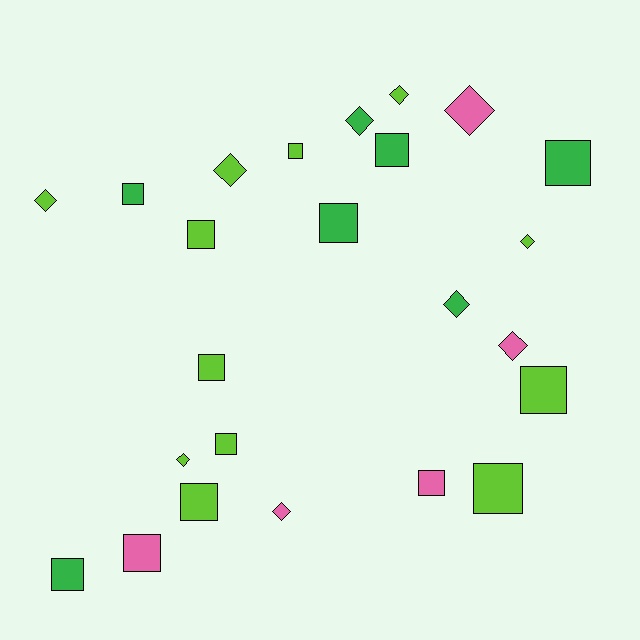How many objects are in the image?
There are 24 objects.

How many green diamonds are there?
There are 2 green diamonds.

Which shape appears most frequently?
Square, with 14 objects.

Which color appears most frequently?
Lime, with 12 objects.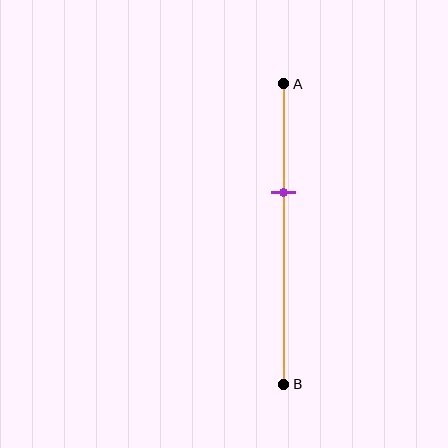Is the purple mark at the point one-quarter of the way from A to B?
No, the mark is at about 35% from A, not at the 25% one-quarter point.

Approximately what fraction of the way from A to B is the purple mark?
The purple mark is approximately 35% of the way from A to B.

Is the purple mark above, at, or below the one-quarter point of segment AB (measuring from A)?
The purple mark is below the one-quarter point of segment AB.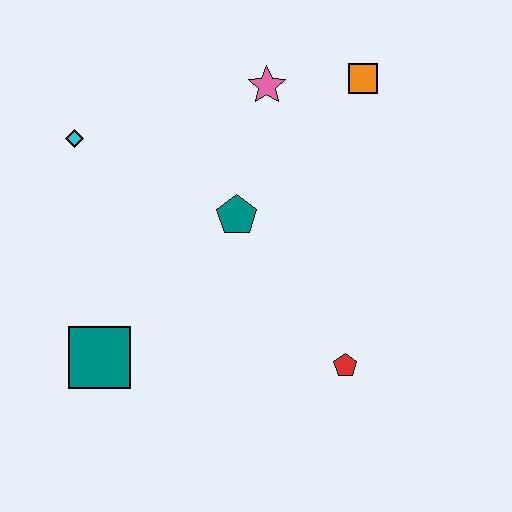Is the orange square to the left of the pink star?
No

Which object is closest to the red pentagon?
The teal pentagon is closest to the red pentagon.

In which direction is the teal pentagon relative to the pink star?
The teal pentagon is below the pink star.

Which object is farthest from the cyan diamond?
The red pentagon is farthest from the cyan diamond.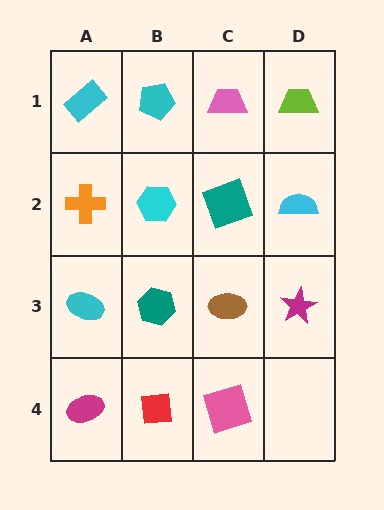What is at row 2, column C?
A teal square.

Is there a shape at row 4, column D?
No, that cell is empty.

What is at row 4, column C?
A pink square.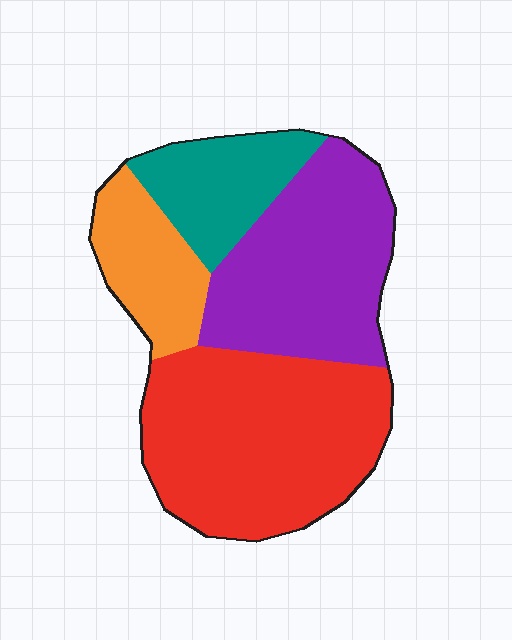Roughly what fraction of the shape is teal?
Teal takes up about one sixth (1/6) of the shape.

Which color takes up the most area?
Red, at roughly 40%.